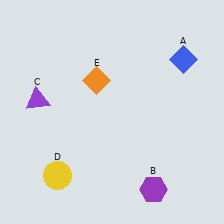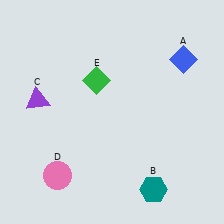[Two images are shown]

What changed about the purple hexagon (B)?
In Image 1, B is purple. In Image 2, it changed to teal.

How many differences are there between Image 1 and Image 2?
There are 3 differences between the two images.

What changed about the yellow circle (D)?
In Image 1, D is yellow. In Image 2, it changed to pink.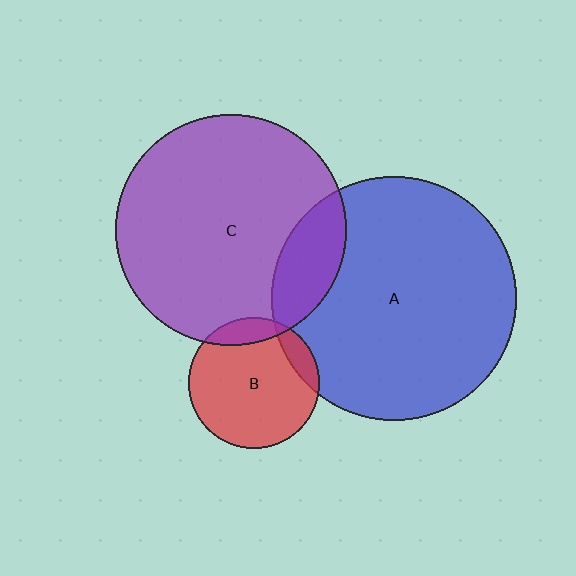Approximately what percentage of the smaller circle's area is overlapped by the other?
Approximately 15%.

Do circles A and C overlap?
Yes.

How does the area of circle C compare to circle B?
Approximately 3.1 times.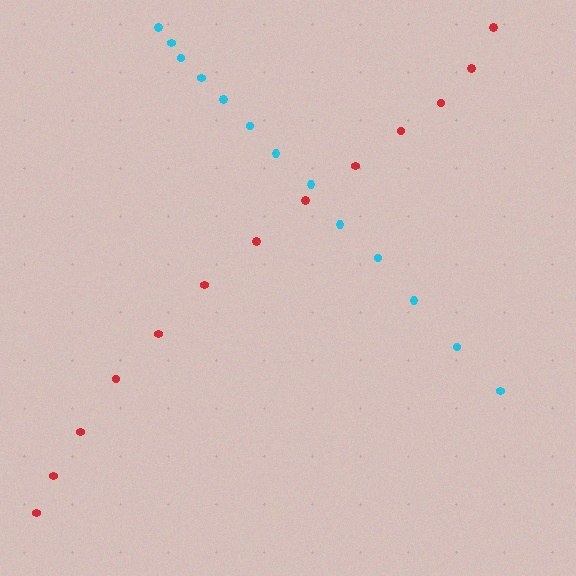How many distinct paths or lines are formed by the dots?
There are 2 distinct paths.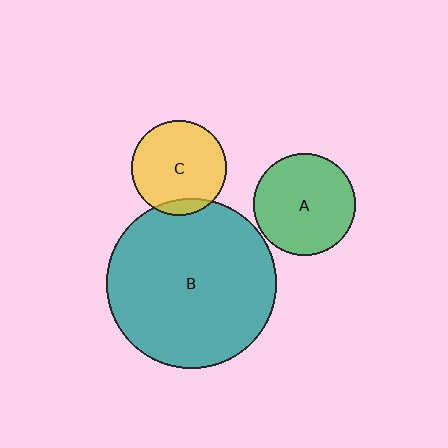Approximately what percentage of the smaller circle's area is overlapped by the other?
Approximately 10%.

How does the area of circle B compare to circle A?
Approximately 2.8 times.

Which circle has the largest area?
Circle B (teal).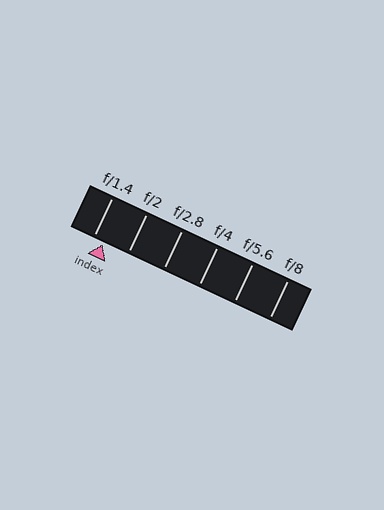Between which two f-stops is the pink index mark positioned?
The index mark is between f/1.4 and f/2.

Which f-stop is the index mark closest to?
The index mark is closest to f/1.4.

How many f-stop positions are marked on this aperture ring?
There are 6 f-stop positions marked.